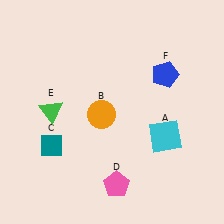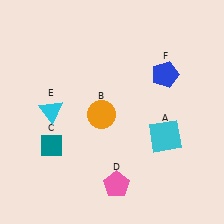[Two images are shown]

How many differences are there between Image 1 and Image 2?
There is 1 difference between the two images.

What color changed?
The triangle (E) changed from green in Image 1 to cyan in Image 2.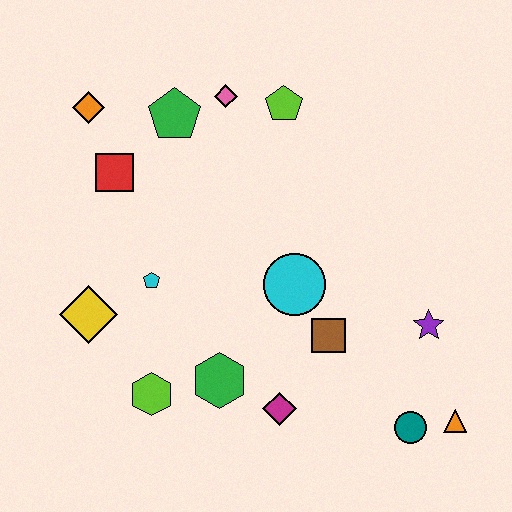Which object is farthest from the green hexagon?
The orange diamond is farthest from the green hexagon.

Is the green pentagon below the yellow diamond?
No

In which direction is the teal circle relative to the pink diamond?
The teal circle is below the pink diamond.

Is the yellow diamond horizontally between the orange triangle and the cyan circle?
No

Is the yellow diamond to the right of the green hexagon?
No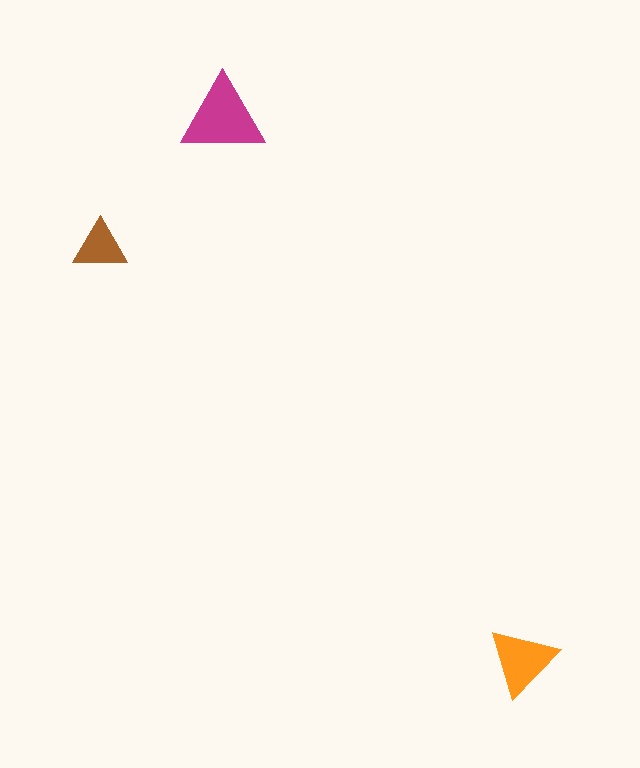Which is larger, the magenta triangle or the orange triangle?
The magenta one.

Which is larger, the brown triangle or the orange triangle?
The orange one.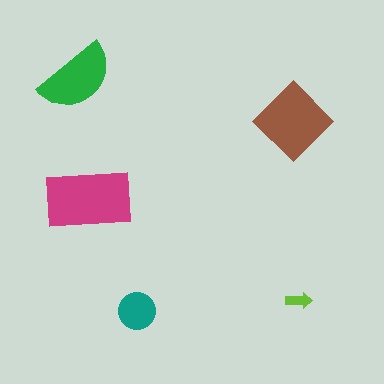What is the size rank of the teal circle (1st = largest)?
4th.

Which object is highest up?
The green semicircle is topmost.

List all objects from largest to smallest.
The magenta rectangle, the brown diamond, the green semicircle, the teal circle, the lime arrow.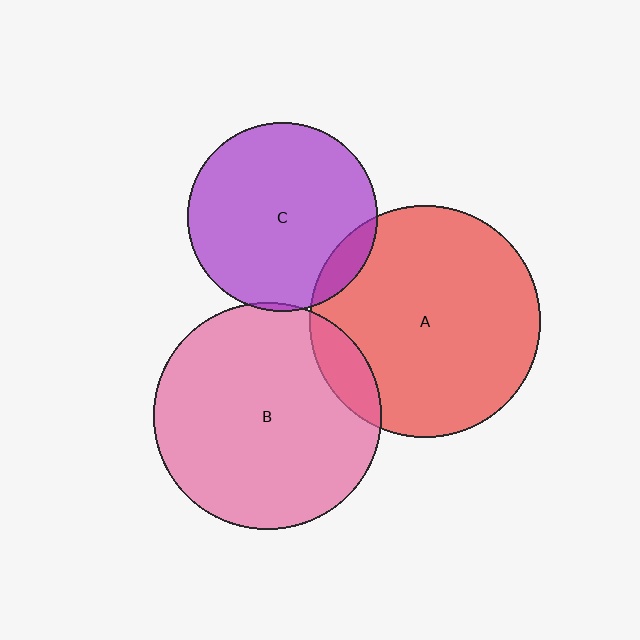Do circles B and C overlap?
Yes.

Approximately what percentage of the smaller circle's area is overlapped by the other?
Approximately 5%.